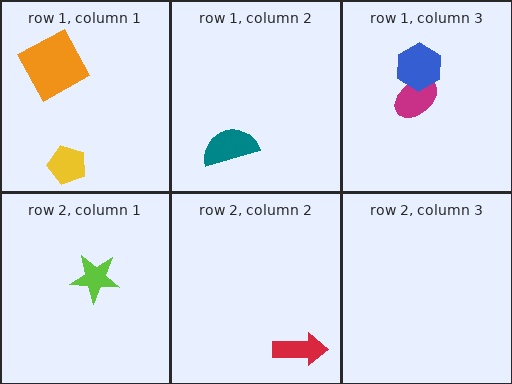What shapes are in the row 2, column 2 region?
The red arrow.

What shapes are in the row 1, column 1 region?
The yellow pentagon, the orange square.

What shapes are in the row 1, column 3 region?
The magenta ellipse, the blue hexagon.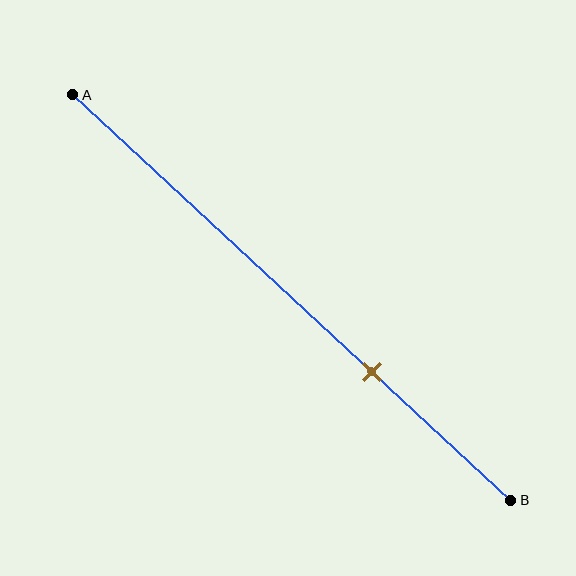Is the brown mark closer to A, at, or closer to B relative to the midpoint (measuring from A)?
The brown mark is closer to point B than the midpoint of segment AB.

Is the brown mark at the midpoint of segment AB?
No, the mark is at about 70% from A, not at the 50% midpoint.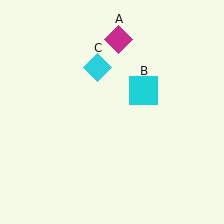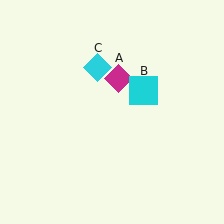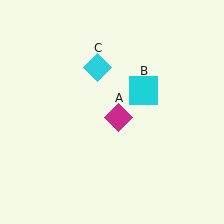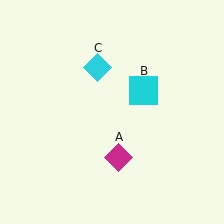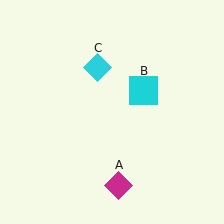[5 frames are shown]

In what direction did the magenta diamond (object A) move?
The magenta diamond (object A) moved down.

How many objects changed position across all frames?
1 object changed position: magenta diamond (object A).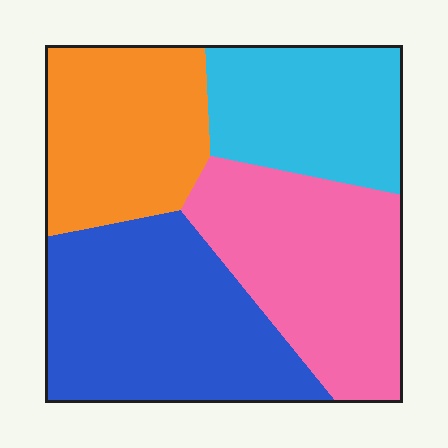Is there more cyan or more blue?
Blue.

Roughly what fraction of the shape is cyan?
Cyan covers 20% of the shape.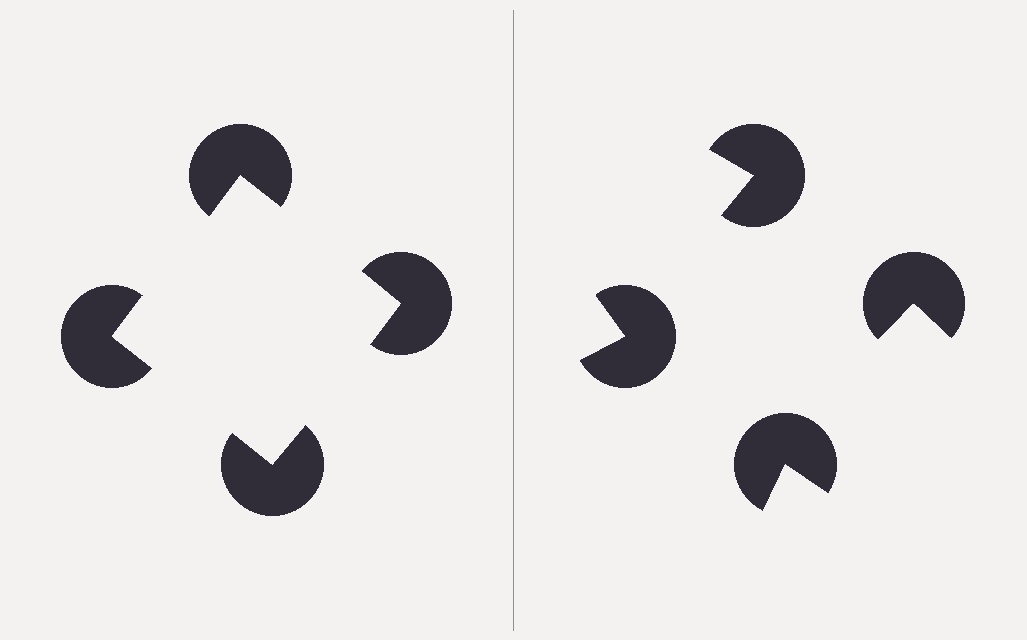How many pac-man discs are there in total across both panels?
8 — 4 on each side.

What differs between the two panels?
The pac-man discs are positioned identically on both sides; only the wedge orientations differ. On the left they align to a square; on the right they are misaligned.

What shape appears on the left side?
An illusory square.